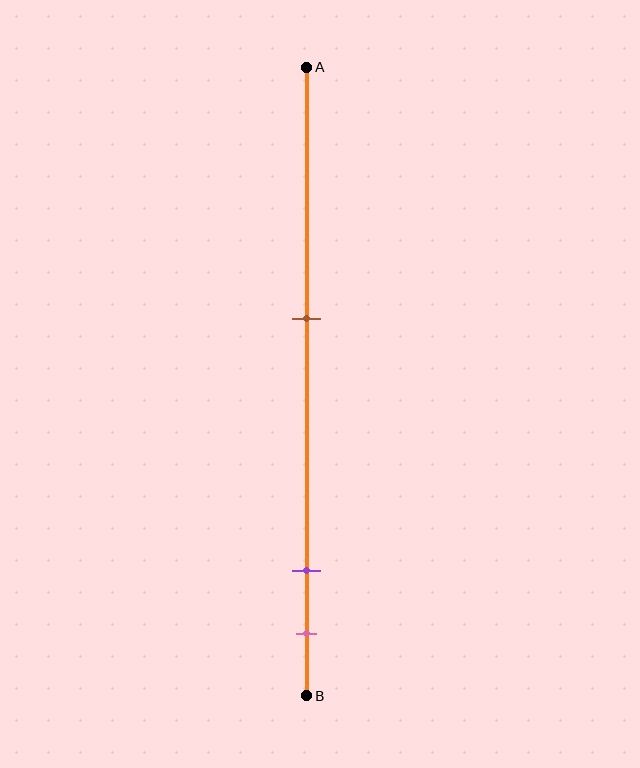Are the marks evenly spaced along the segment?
No, the marks are not evenly spaced.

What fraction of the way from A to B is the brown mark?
The brown mark is approximately 40% (0.4) of the way from A to B.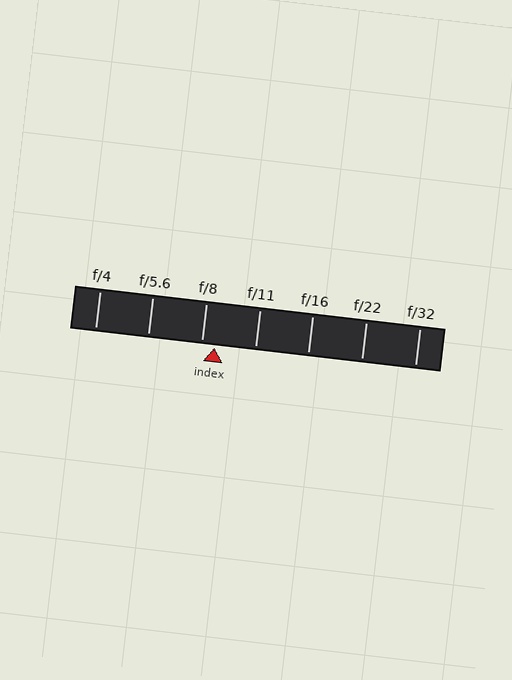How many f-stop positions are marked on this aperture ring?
There are 7 f-stop positions marked.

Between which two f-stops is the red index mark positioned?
The index mark is between f/8 and f/11.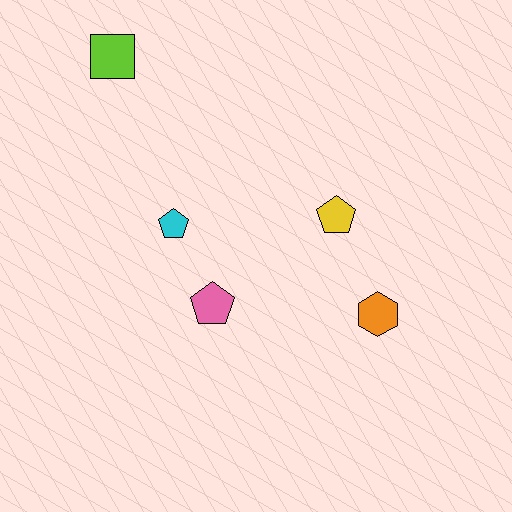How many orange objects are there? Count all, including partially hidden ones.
There is 1 orange object.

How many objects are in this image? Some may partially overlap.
There are 5 objects.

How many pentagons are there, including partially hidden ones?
There are 3 pentagons.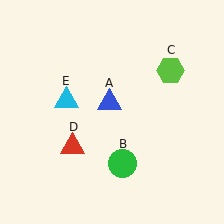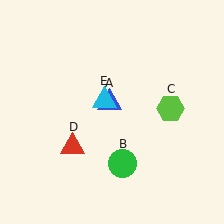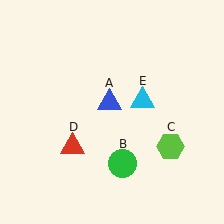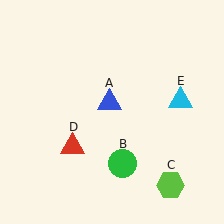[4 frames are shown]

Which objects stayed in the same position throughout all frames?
Blue triangle (object A) and green circle (object B) and red triangle (object D) remained stationary.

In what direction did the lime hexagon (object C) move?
The lime hexagon (object C) moved down.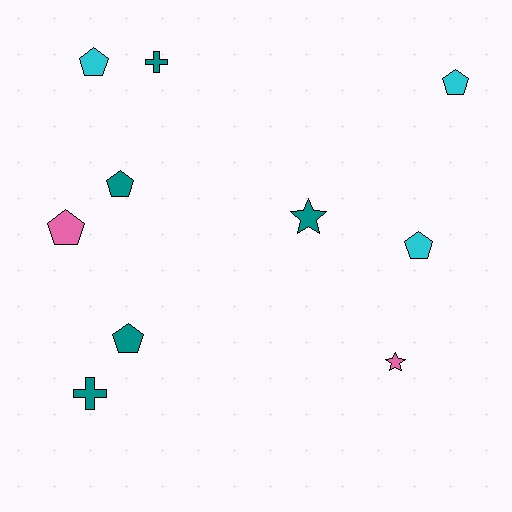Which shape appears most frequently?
Pentagon, with 6 objects.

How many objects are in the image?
There are 10 objects.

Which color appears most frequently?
Teal, with 5 objects.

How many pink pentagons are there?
There is 1 pink pentagon.